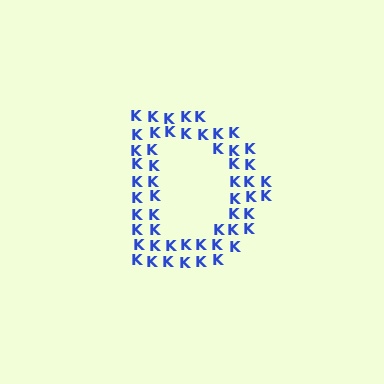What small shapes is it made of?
It is made of small letter K's.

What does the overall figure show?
The overall figure shows the letter D.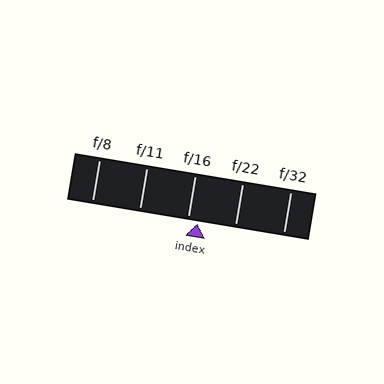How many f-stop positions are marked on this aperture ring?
There are 5 f-stop positions marked.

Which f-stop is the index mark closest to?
The index mark is closest to f/16.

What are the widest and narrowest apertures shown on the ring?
The widest aperture shown is f/8 and the narrowest is f/32.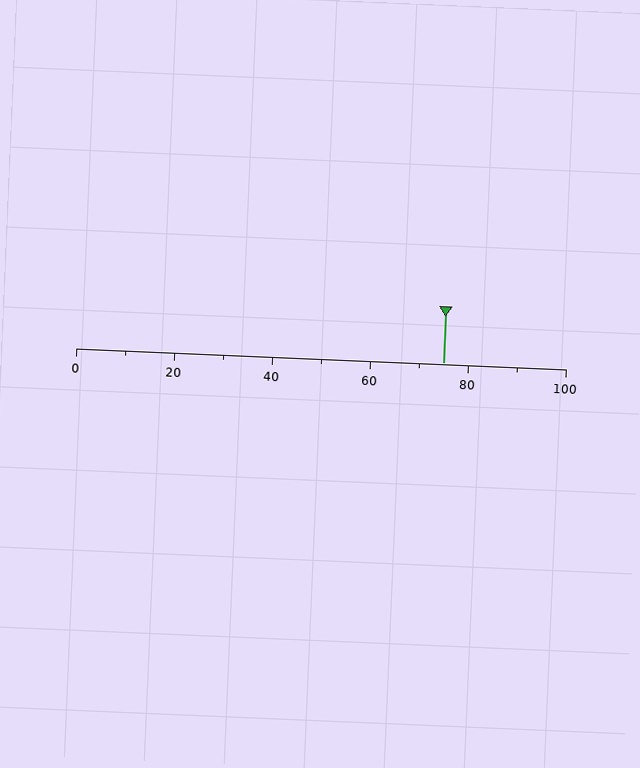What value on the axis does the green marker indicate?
The marker indicates approximately 75.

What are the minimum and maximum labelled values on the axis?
The axis runs from 0 to 100.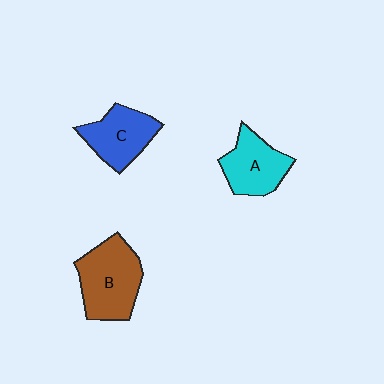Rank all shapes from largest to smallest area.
From largest to smallest: B (brown), C (blue), A (cyan).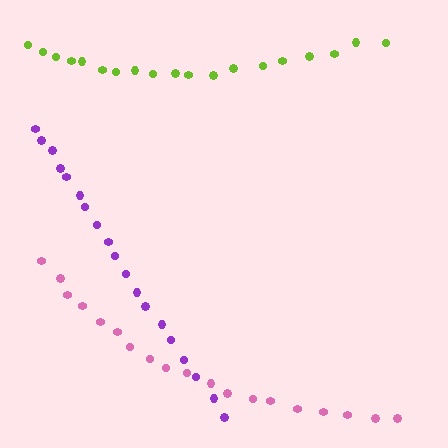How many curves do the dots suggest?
There are 3 distinct paths.